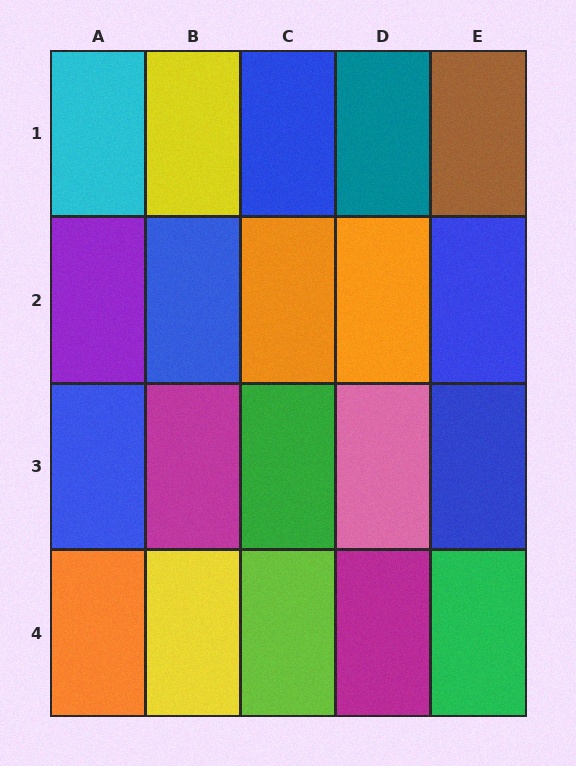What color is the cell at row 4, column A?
Orange.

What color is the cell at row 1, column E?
Brown.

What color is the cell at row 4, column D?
Magenta.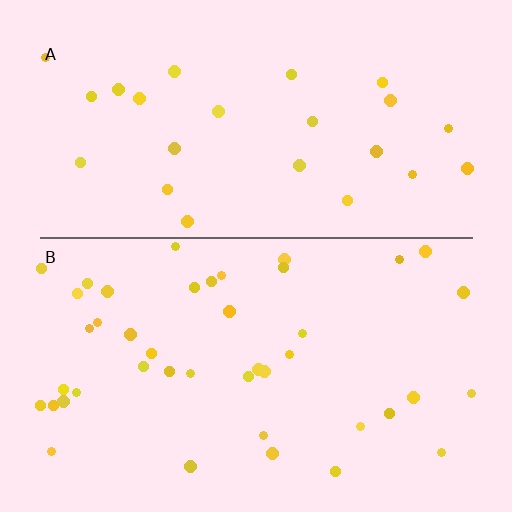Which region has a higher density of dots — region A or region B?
B (the bottom).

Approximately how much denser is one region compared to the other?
Approximately 1.7× — region B over region A.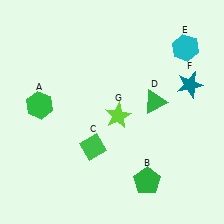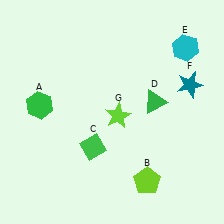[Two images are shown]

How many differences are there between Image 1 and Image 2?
There is 1 difference between the two images.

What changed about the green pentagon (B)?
In Image 1, B is green. In Image 2, it changed to lime.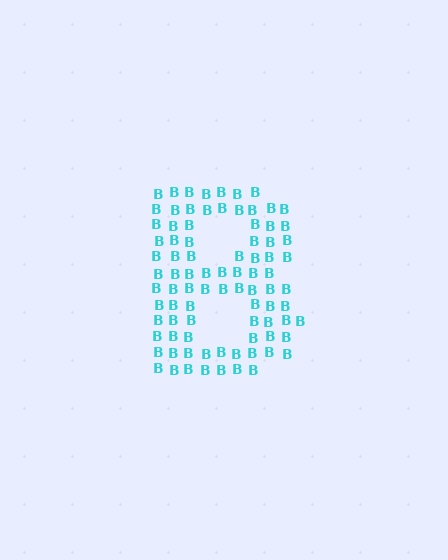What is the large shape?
The large shape is the letter B.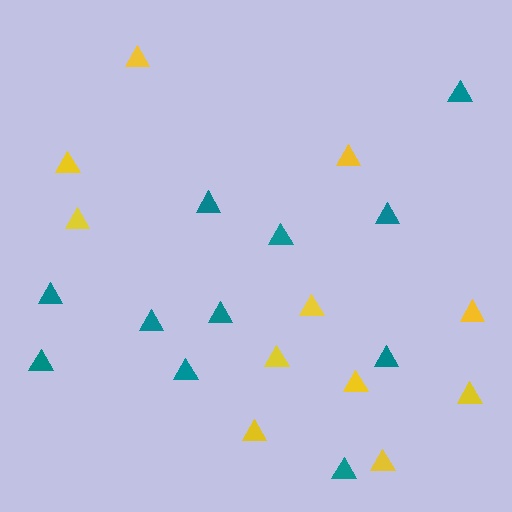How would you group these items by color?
There are 2 groups: one group of yellow triangles (11) and one group of teal triangles (11).